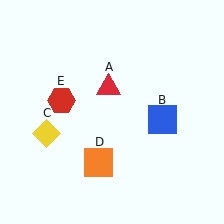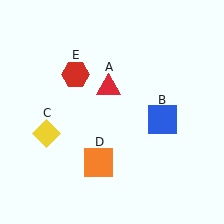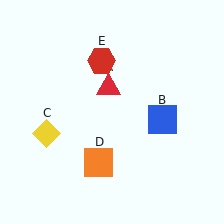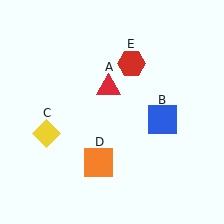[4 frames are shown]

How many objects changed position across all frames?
1 object changed position: red hexagon (object E).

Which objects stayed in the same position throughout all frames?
Red triangle (object A) and blue square (object B) and yellow diamond (object C) and orange square (object D) remained stationary.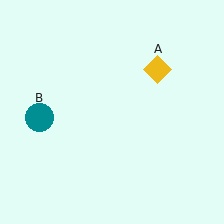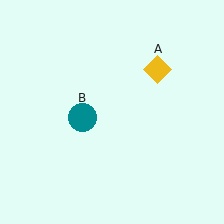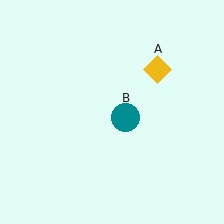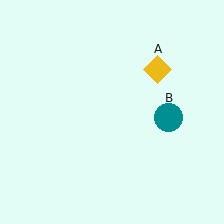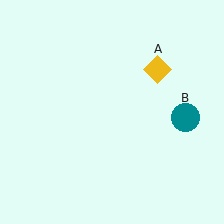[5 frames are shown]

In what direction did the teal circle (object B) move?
The teal circle (object B) moved right.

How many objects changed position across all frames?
1 object changed position: teal circle (object B).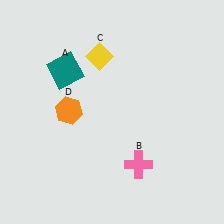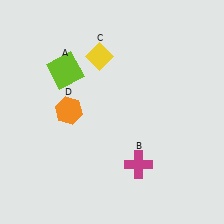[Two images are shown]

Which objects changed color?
A changed from teal to lime. B changed from pink to magenta.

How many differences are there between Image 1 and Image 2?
There are 2 differences between the two images.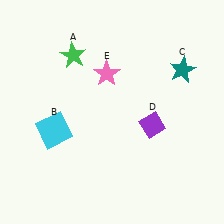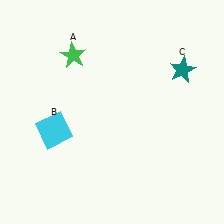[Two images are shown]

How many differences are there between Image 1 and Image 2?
There are 2 differences between the two images.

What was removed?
The pink star (E), the purple diamond (D) were removed in Image 2.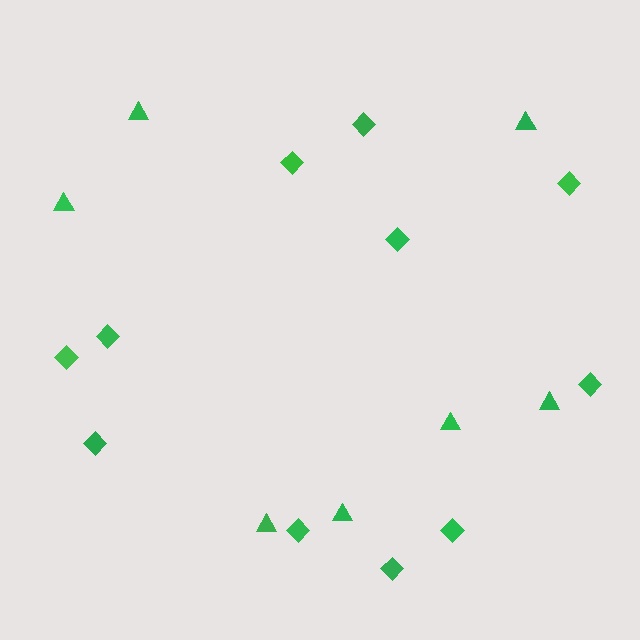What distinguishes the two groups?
There are 2 groups: one group of diamonds (11) and one group of triangles (7).